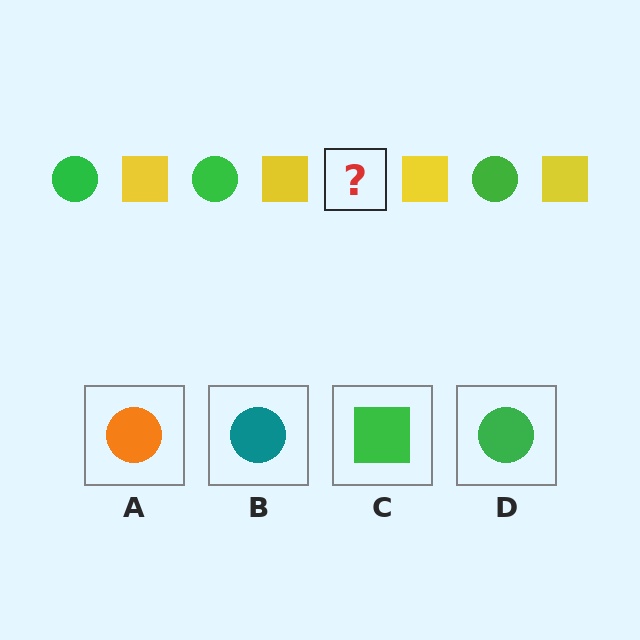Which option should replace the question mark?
Option D.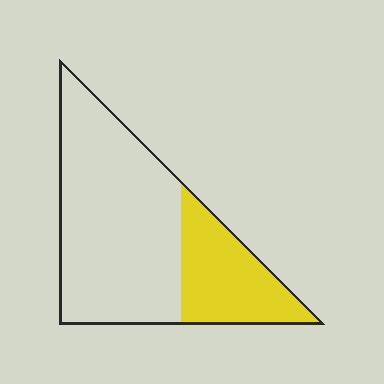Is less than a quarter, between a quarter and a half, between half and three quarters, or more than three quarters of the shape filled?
Between a quarter and a half.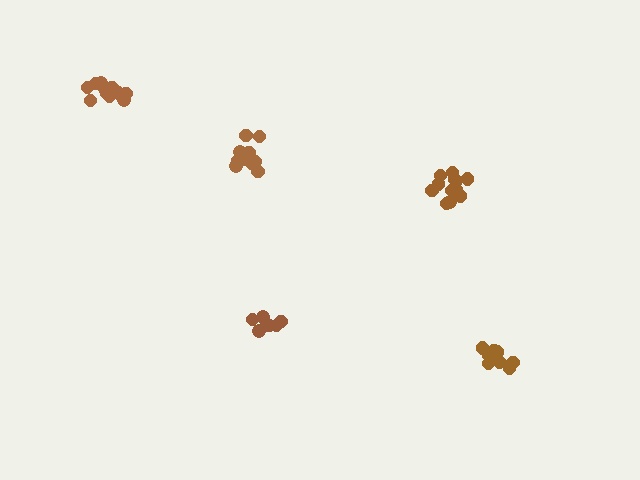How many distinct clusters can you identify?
There are 5 distinct clusters.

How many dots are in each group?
Group 1: 7 dots, Group 2: 12 dots, Group 3: 12 dots, Group 4: 11 dots, Group 5: 8 dots (50 total).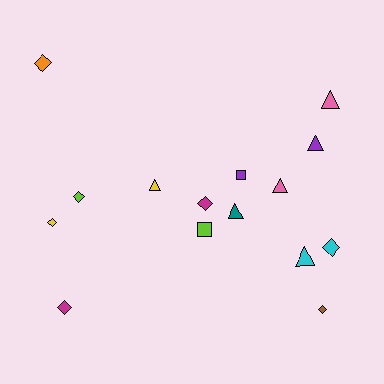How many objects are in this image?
There are 15 objects.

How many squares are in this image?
There are 2 squares.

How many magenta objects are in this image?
There are 2 magenta objects.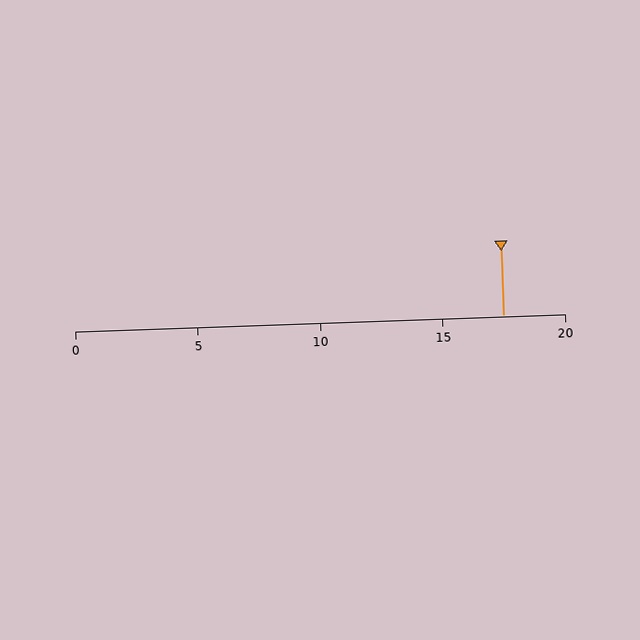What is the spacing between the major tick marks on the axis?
The major ticks are spaced 5 apart.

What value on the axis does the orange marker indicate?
The marker indicates approximately 17.5.